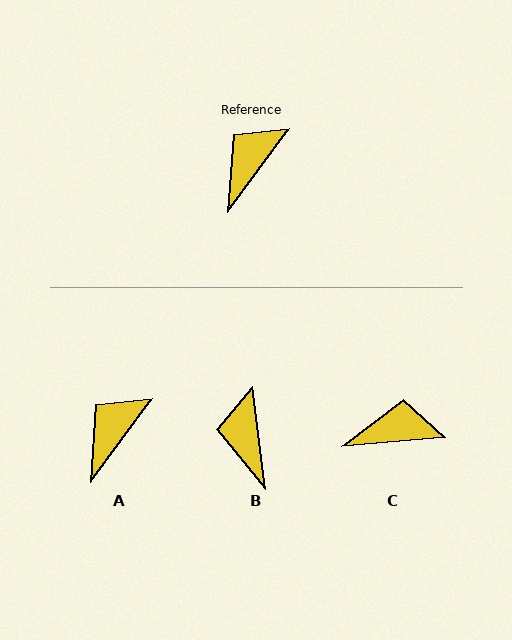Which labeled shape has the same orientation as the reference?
A.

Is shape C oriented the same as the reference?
No, it is off by about 49 degrees.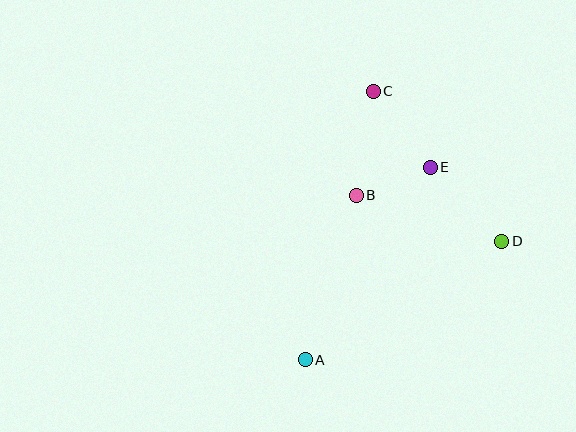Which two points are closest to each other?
Points B and E are closest to each other.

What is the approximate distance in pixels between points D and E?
The distance between D and E is approximately 103 pixels.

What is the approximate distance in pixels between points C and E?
The distance between C and E is approximately 95 pixels.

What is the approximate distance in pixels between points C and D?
The distance between C and D is approximately 197 pixels.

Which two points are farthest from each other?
Points A and C are farthest from each other.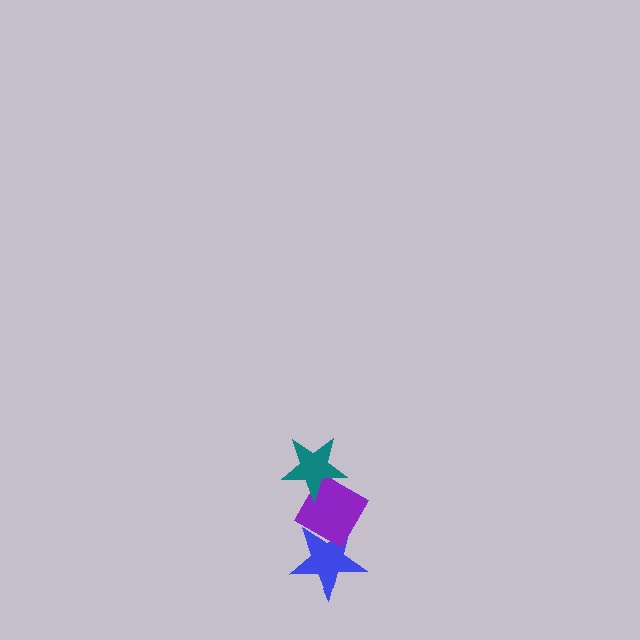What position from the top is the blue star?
The blue star is 3rd from the top.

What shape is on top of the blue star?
The purple diamond is on top of the blue star.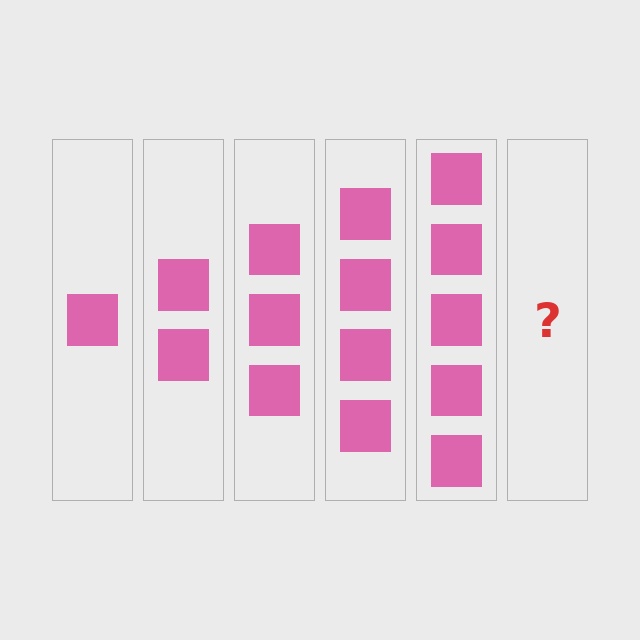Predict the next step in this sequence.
The next step is 6 squares.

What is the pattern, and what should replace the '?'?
The pattern is that each step adds one more square. The '?' should be 6 squares.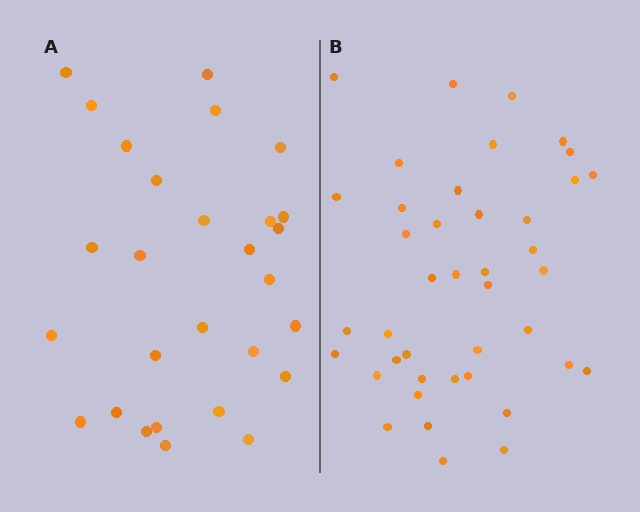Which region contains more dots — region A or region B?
Region B (the right region) has more dots.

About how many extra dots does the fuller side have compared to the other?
Region B has approximately 15 more dots than region A.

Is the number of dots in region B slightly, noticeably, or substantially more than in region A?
Region B has substantially more. The ratio is roughly 1.5 to 1.